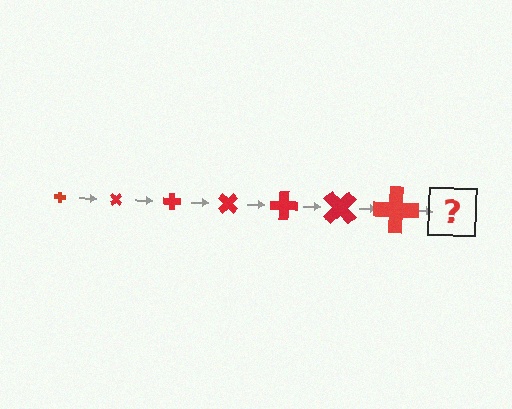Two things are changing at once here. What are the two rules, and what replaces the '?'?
The two rules are that the cross grows larger each step and it rotates 45 degrees each step. The '?' should be a cross, larger than the previous one and rotated 315 degrees from the start.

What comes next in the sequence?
The next element should be a cross, larger than the previous one and rotated 315 degrees from the start.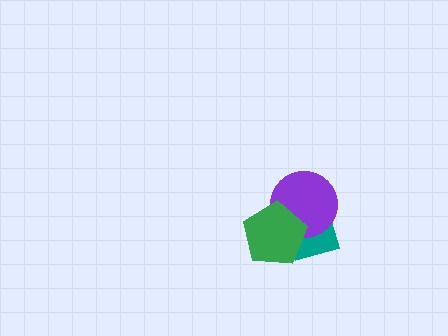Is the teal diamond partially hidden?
Yes, it is partially covered by another shape.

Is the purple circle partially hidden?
Yes, it is partially covered by another shape.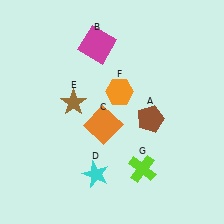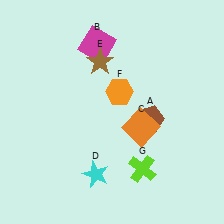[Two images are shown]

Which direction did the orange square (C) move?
The orange square (C) moved right.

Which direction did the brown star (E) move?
The brown star (E) moved up.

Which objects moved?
The objects that moved are: the orange square (C), the brown star (E).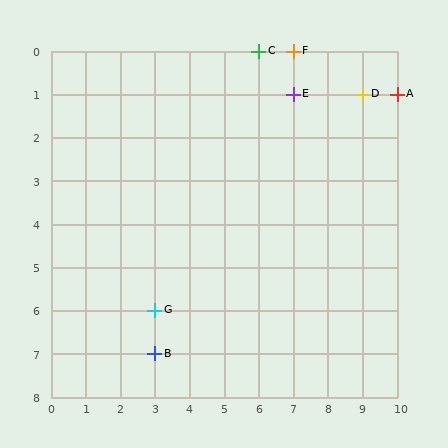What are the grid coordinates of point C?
Point C is at grid coordinates (6, 0).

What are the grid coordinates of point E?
Point E is at grid coordinates (7, 1).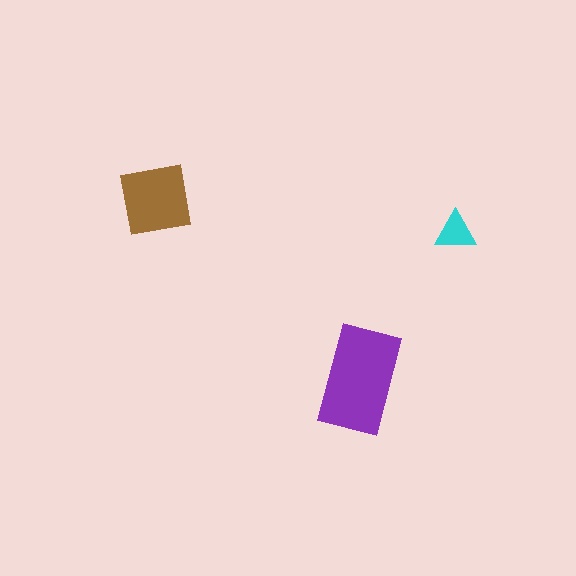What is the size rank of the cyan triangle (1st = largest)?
3rd.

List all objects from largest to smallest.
The purple rectangle, the brown square, the cyan triangle.